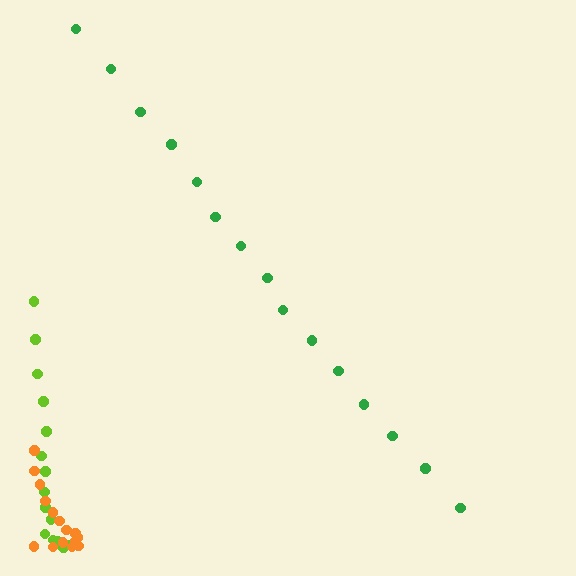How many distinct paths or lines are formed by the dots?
There are 3 distinct paths.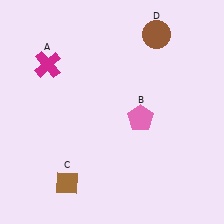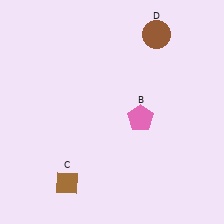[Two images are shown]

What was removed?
The magenta cross (A) was removed in Image 2.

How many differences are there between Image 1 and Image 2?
There is 1 difference between the two images.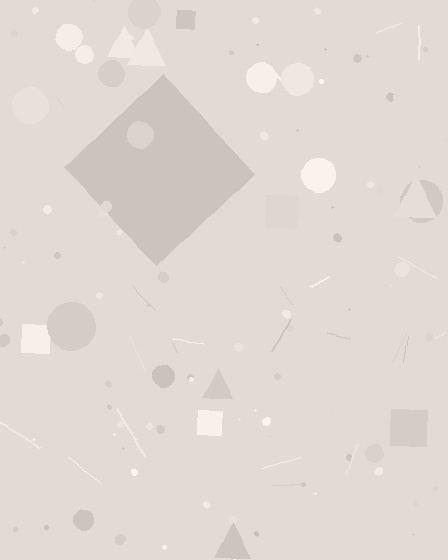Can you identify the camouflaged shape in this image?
The camouflaged shape is a diamond.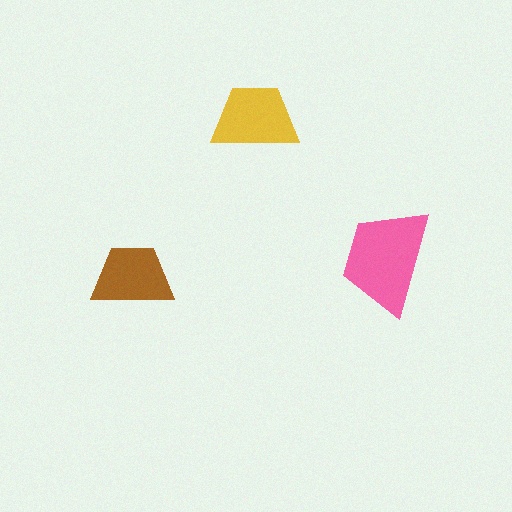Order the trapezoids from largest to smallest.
the pink one, the yellow one, the brown one.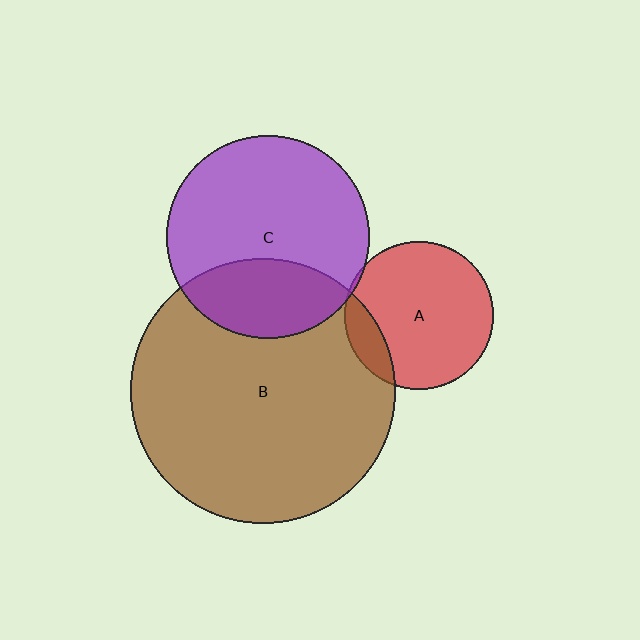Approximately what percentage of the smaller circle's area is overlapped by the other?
Approximately 30%.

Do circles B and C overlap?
Yes.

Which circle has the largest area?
Circle B (brown).